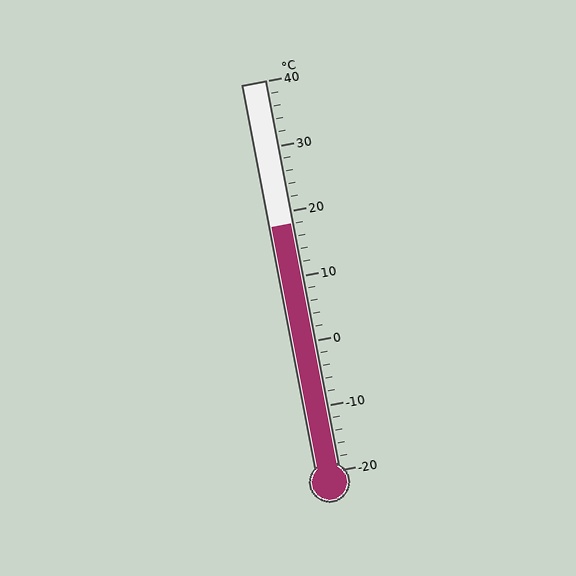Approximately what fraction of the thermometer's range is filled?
The thermometer is filled to approximately 65% of its range.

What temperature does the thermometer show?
The thermometer shows approximately 18°C.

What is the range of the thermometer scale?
The thermometer scale ranges from -20°C to 40°C.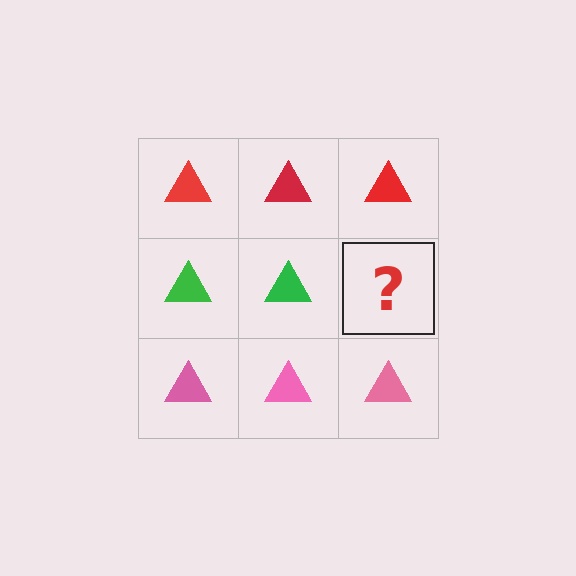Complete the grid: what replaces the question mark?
The question mark should be replaced with a green triangle.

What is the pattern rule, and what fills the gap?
The rule is that each row has a consistent color. The gap should be filled with a green triangle.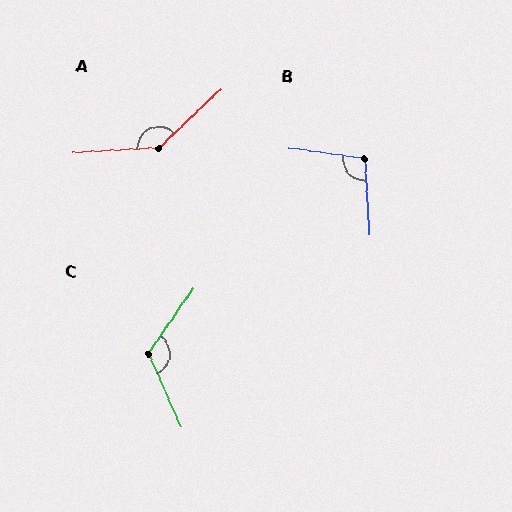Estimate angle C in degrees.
Approximately 122 degrees.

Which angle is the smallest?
B, at approximately 102 degrees.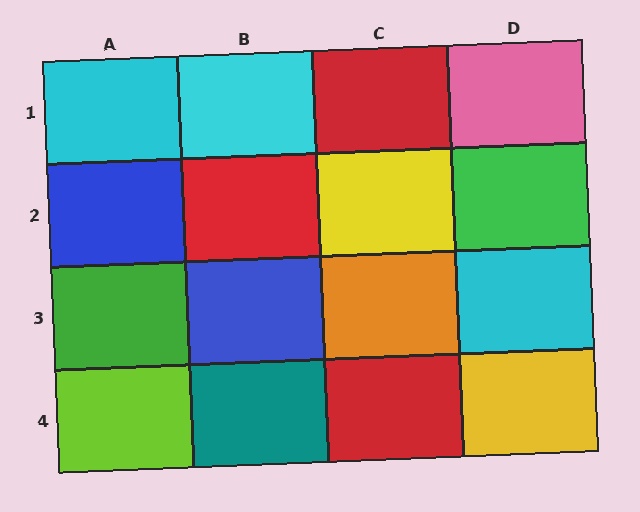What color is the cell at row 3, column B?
Blue.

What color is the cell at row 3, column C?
Orange.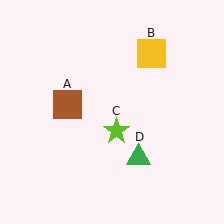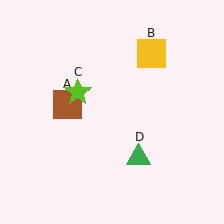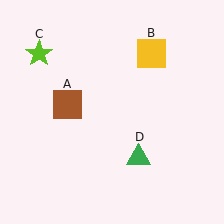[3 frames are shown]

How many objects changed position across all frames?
1 object changed position: lime star (object C).